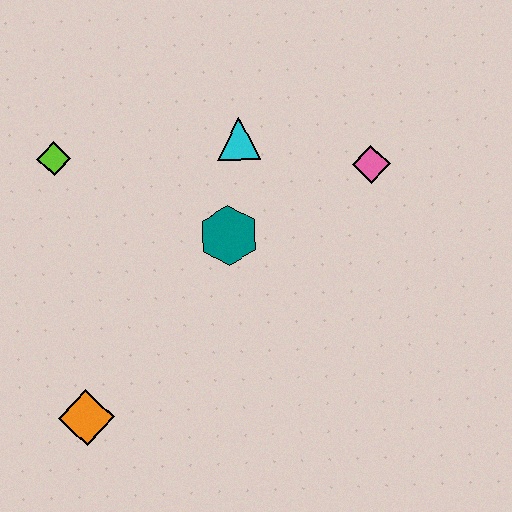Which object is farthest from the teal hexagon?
The orange diamond is farthest from the teal hexagon.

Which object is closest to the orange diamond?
The teal hexagon is closest to the orange diamond.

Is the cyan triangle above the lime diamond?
Yes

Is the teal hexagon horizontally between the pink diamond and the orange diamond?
Yes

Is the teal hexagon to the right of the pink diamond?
No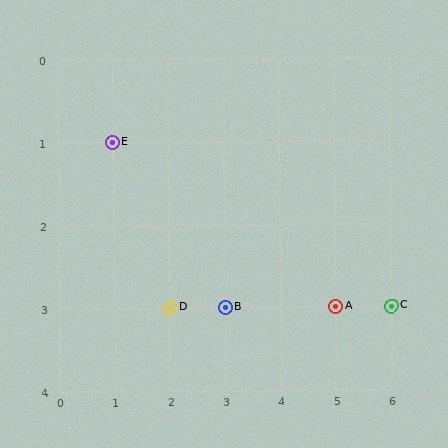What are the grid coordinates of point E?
Point E is at grid coordinates (1, 1).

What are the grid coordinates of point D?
Point D is at grid coordinates (2, 3).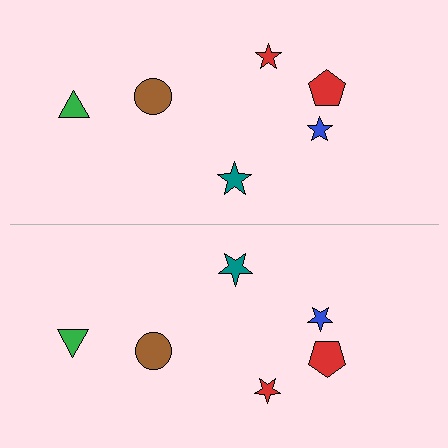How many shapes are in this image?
There are 12 shapes in this image.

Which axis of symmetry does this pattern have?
The pattern has a horizontal axis of symmetry running through the center of the image.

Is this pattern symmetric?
Yes, this pattern has bilateral (reflection) symmetry.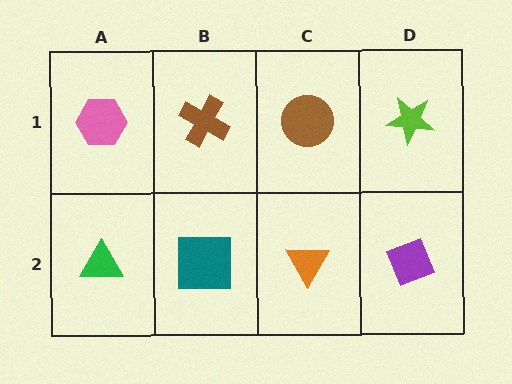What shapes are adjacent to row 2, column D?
A lime star (row 1, column D), an orange triangle (row 2, column C).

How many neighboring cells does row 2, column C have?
3.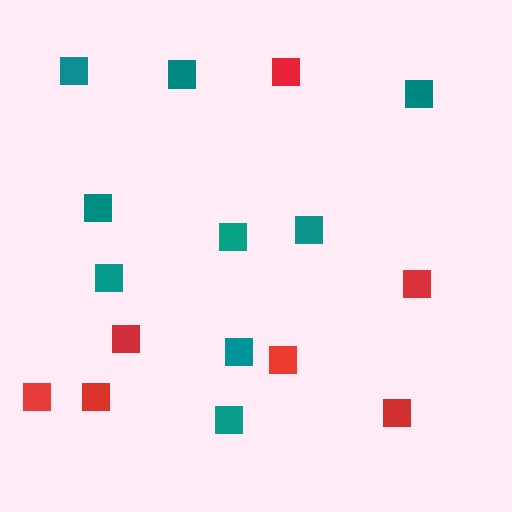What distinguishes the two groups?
There are 2 groups: one group of teal squares (9) and one group of red squares (7).